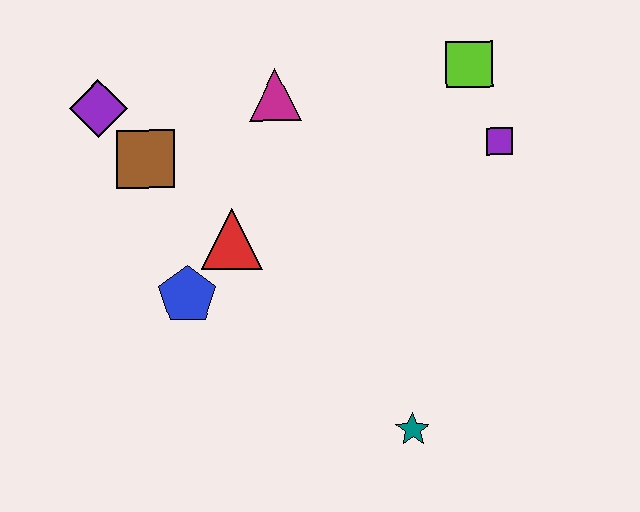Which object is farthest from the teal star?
The purple diamond is farthest from the teal star.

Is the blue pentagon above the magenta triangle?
No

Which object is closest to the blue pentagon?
The red triangle is closest to the blue pentagon.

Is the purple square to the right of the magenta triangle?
Yes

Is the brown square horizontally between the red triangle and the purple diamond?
Yes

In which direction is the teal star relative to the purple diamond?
The teal star is below the purple diamond.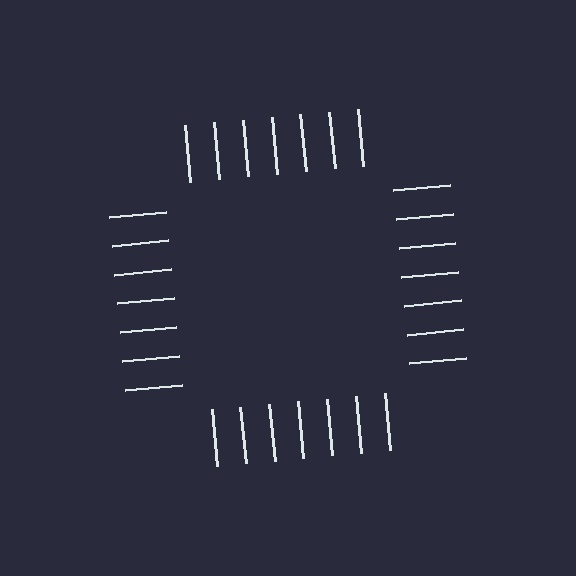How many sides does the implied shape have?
4 sides — the line-ends trace a square.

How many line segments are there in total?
28 — 7 along each of the 4 edges.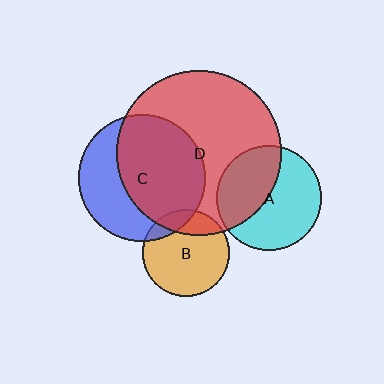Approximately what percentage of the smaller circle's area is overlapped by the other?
Approximately 15%.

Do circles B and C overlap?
Yes.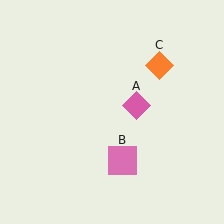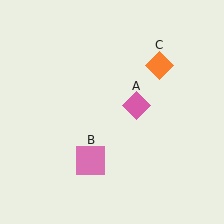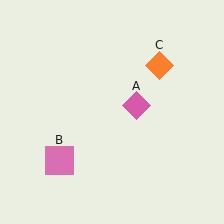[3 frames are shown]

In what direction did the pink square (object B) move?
The pink square (object B) moved left.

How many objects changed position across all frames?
1 object changed position: pink square (object B).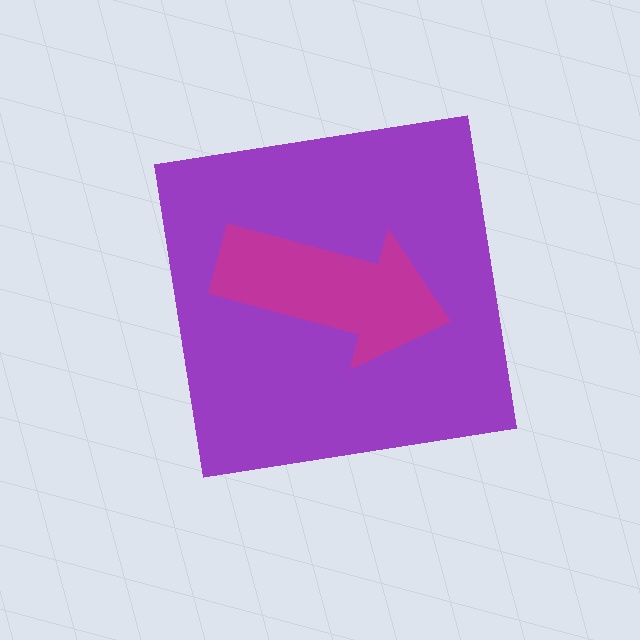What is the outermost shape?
The purple square.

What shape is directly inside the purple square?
The magenta arrow.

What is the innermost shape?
The magenta arrow.